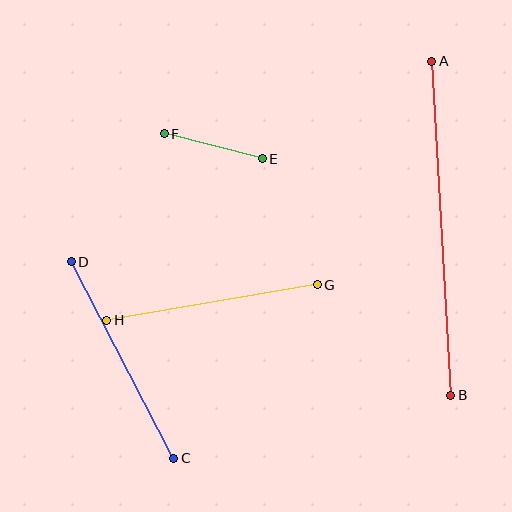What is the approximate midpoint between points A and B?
The midpoint is at approximately (441, 228) pixels.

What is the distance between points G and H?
The distance is approximately 213 pixels.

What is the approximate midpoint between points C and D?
The midpoint is at approximately (123, 360) pixels.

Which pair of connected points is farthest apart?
Points A and B are farthest apart.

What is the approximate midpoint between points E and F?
The midpoint is at approximately (213, 146) pixels.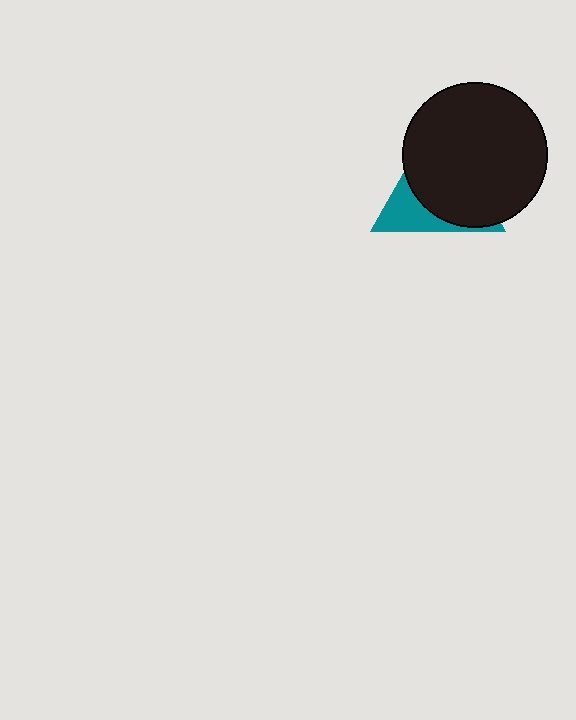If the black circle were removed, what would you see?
You would see the complete teal triangle.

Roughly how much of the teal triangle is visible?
A small part of it is visible (roughly 30%).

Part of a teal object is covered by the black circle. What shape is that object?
It is a triangle.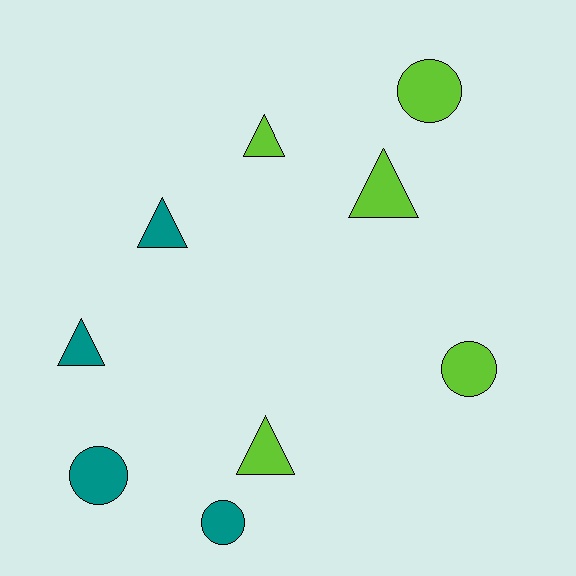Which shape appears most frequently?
Triangle, with 5 objects.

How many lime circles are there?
There are 2 lime circles.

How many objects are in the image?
There are 9 objects.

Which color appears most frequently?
Lime, with 5 objects.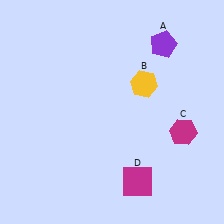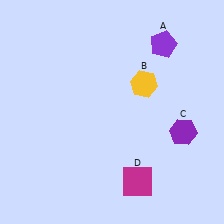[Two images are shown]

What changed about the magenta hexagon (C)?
In Image 1, C is magenta. In Image 2, it changed to purple.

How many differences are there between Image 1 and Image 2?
There is 1 difference between the two images.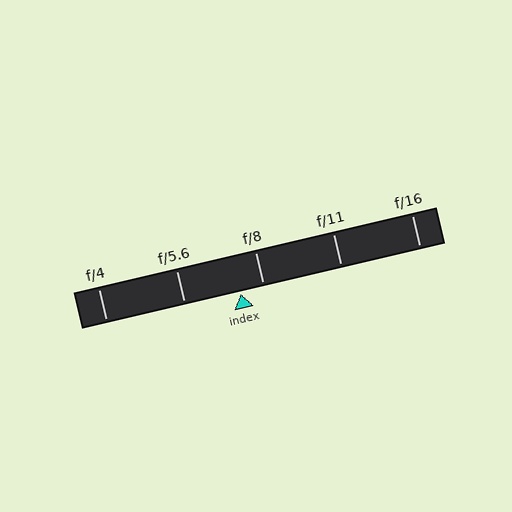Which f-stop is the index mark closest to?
The index mark is closest to f/8.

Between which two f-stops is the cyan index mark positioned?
The index mark is between f/5.6 and f/8.